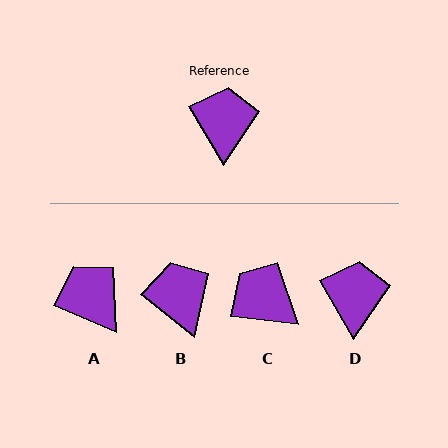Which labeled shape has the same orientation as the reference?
D.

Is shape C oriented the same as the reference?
No, it is off by about 53 degrees.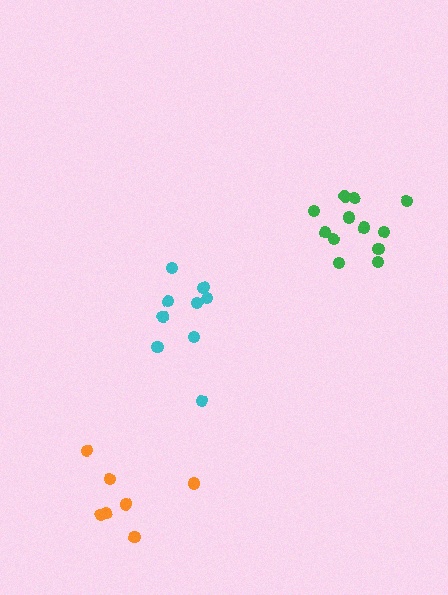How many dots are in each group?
Group 1: 7 dots, Group 2: 12 dots, Group 3: 9 dots (28 total).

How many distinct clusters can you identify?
There are 3 distinct clusters.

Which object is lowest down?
The orange cluster is bottommost.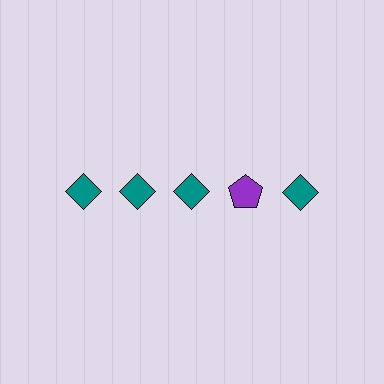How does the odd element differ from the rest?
It differs in both color (purple instead of teal) and shape (pentagon instead of diamond).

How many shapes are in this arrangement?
There are 5 shapes arranged in a grid pattern.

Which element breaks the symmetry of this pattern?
The purple pentagon in the top row, second from right column breaks the symmetry. All other shapes are teal diamonds.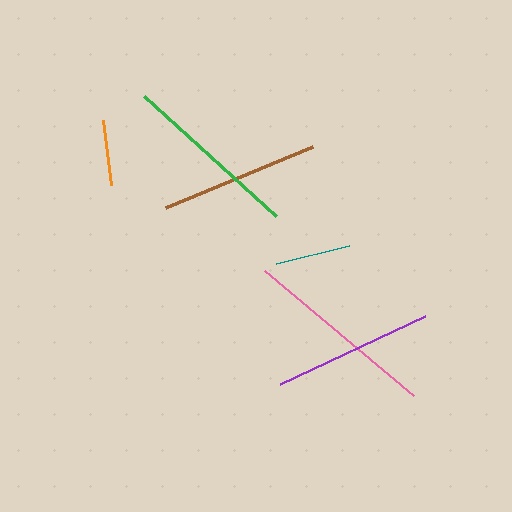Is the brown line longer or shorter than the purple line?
The purple line is longer than the brown line.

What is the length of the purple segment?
The purple segment is approximately 160 pixels long.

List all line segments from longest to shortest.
From longest to shortest: pink, green, purple, brown, teal, orange.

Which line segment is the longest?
The pink line is the longest at approximately 195 pixels.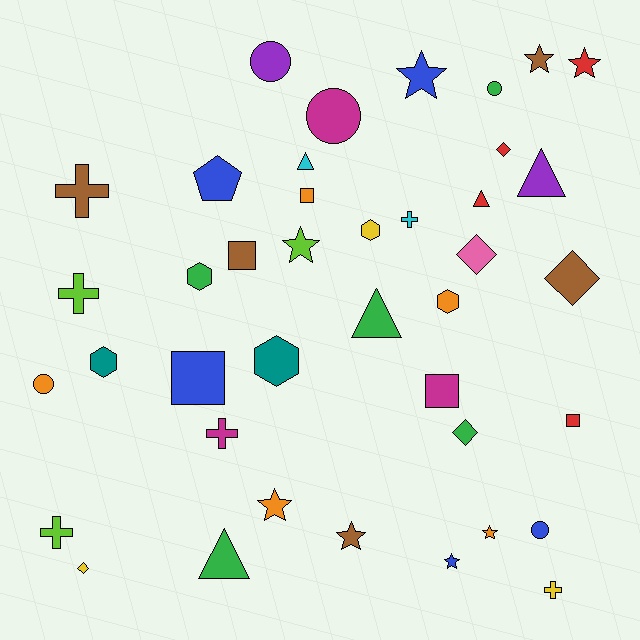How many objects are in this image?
There are 40 objects.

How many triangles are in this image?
There are 5 triangles.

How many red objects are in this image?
There are 4 red objects.